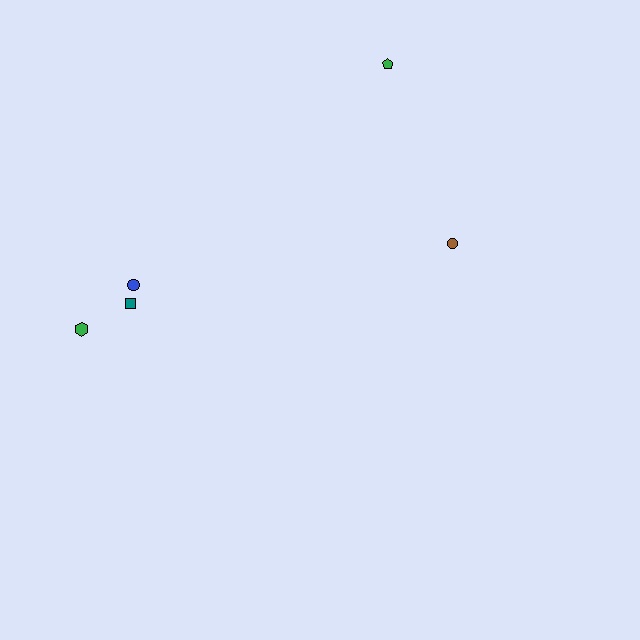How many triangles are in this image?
There are no triangles.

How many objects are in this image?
There are 5 objects.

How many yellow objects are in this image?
There are no yellow objects.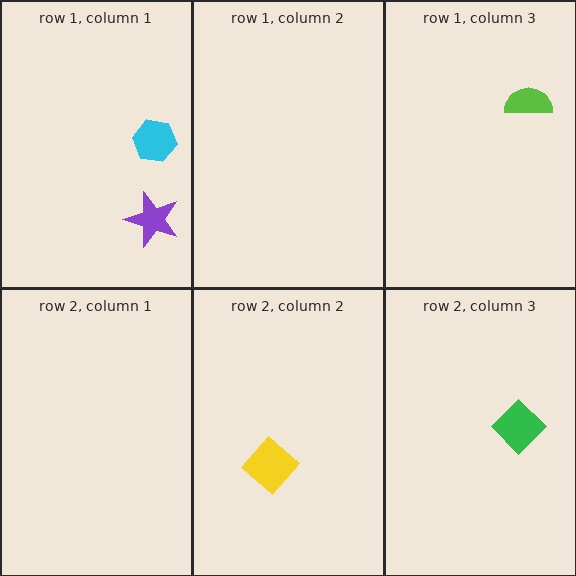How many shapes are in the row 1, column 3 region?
1.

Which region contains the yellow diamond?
The row 2, column 2 region.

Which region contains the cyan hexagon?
The row 1, column 1 region.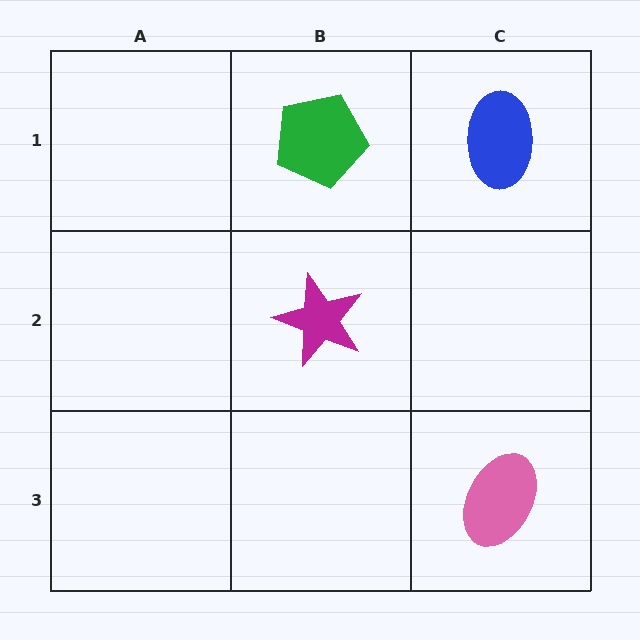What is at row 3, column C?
A pink ellipse.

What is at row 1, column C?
A blue ellipse.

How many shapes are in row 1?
2 shapes.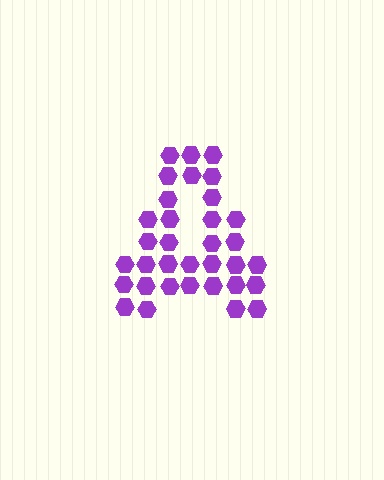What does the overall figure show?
The overall figure shows the letter A.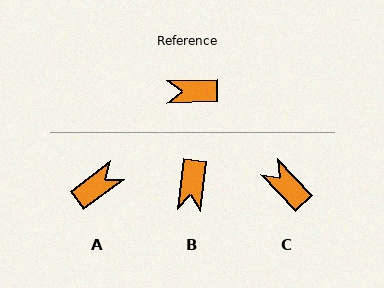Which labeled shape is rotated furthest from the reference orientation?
A, about 145 degrees away.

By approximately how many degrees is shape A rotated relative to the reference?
Approximately 145 degrees clockwise.